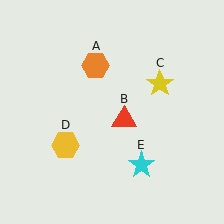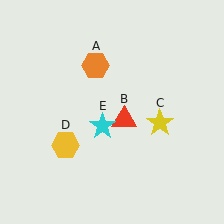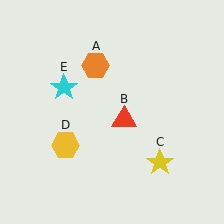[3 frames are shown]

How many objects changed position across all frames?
2 objects changed position: yellow star (object C), cyan star (object E).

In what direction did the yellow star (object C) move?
The yellow star (object C) moved down.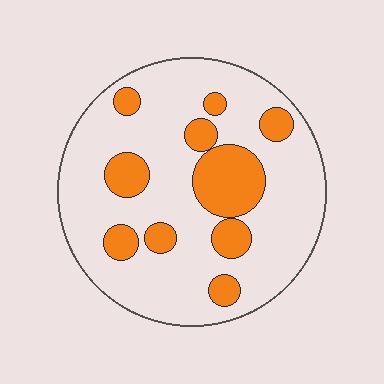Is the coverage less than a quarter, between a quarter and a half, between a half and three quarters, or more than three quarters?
Less than a quarter.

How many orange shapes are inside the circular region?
10.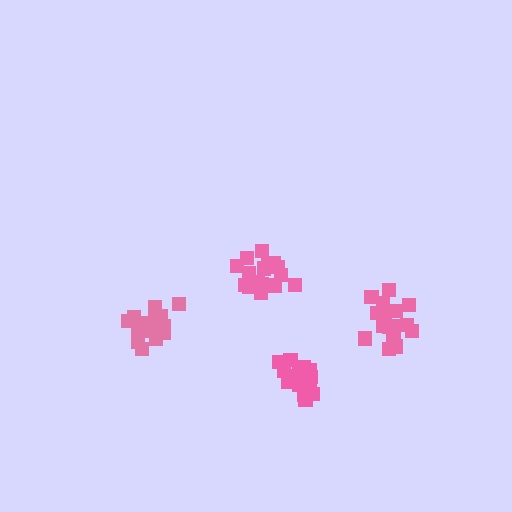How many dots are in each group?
Group 1: 18 dots, Group 2: 19 dots, Group 3: 16 dots, Group 4: 19 dots (72 total).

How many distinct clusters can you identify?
There are 4 distinct clusters.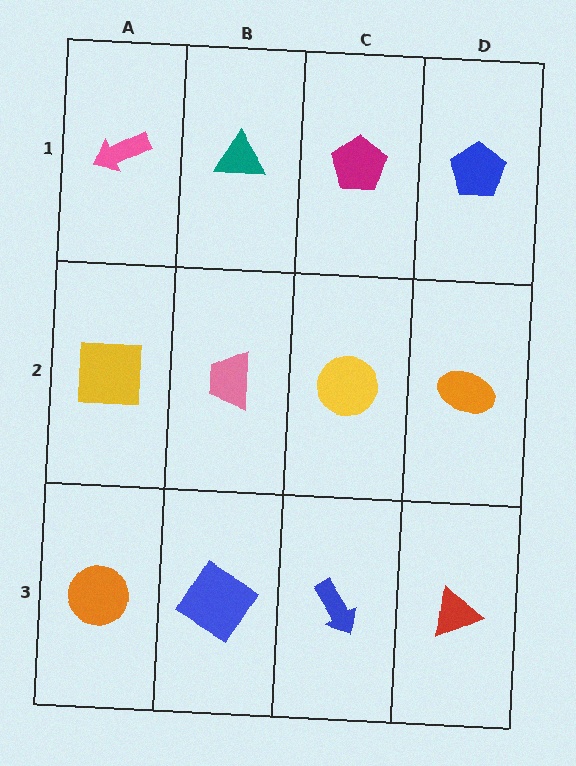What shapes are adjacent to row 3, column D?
An orange ellipse (row 2, column D), a blue arrow (row 3, column C).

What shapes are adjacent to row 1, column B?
A pink trapezoid (row 2, column B), a pink arrow (row 1, column A), a magenta pentagon (row 1, column C).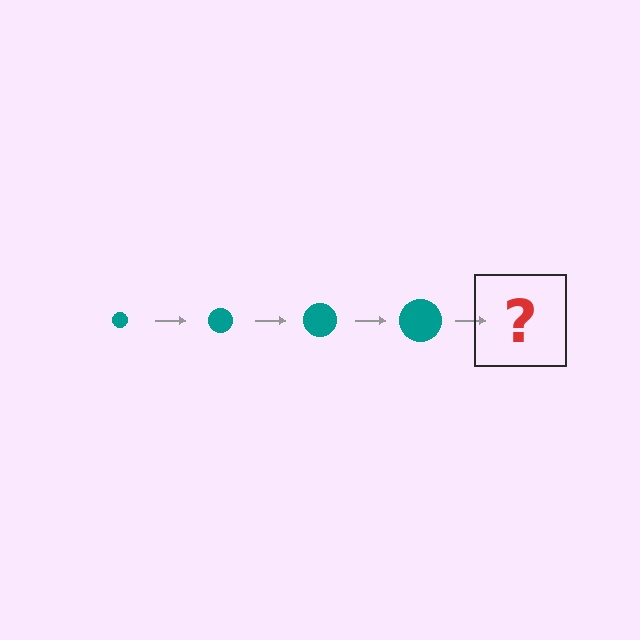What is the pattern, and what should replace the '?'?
The pattern is that the circle gets progressively larger each step. The '?' should be a teal circle, larger than the previous one.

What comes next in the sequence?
The next element should be a teal circle, larger than the previous one.